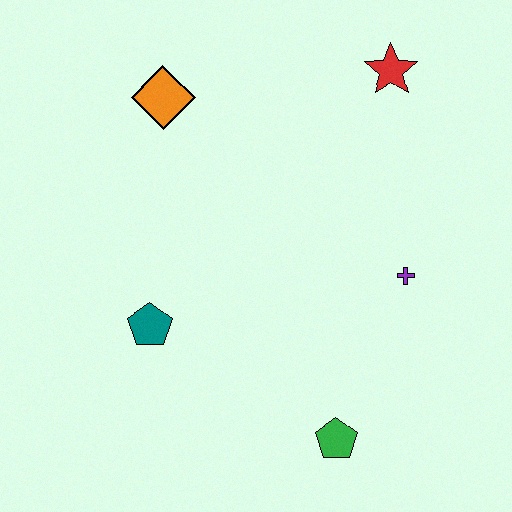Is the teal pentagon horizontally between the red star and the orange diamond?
No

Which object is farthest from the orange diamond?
The green pentagon is farthest from the orange diamond.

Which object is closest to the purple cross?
The green pentagon is closest to the purple cross.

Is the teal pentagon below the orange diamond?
Yes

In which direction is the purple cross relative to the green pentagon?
The purple cross is above the green pentagon.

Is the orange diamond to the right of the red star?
No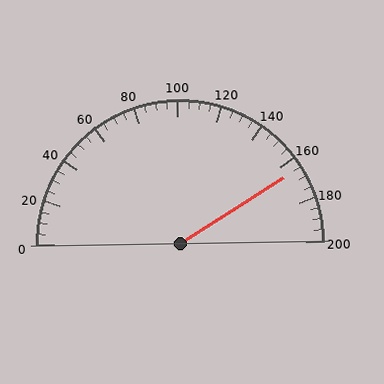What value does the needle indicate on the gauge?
The needle indicates approximately 165.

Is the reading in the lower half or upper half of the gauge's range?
The reading is in the upper half of the range (0 to 200).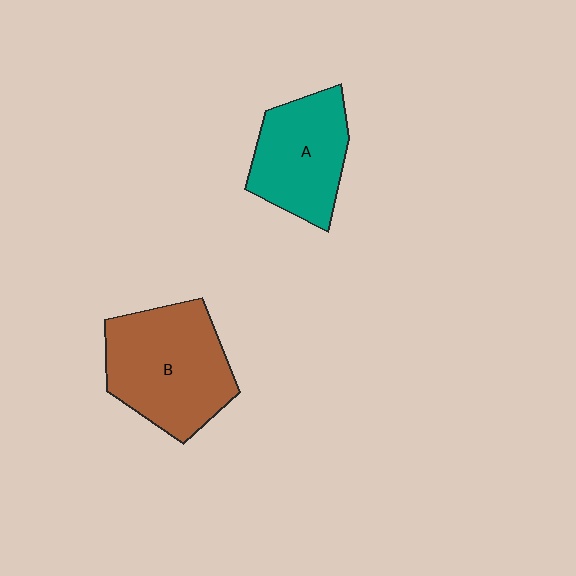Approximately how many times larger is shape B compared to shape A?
Approximately 1.3 times.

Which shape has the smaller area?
Shape A (teal).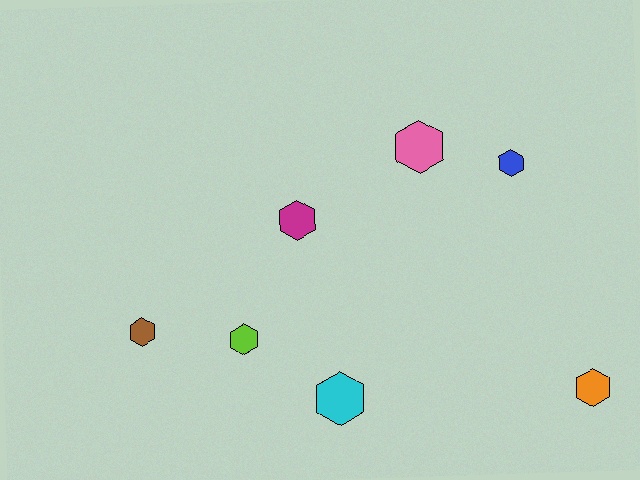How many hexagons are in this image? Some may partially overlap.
There are 7 hexagons.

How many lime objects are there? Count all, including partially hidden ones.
There is 1 lime object.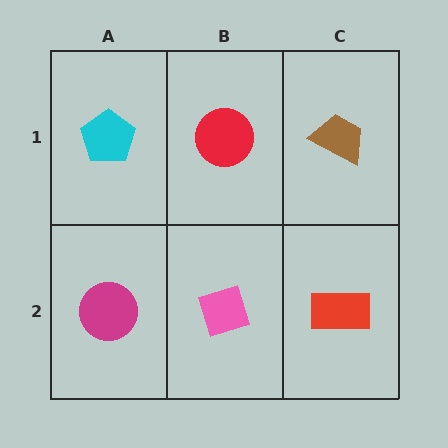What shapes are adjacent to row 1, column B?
A pink diamond (row 2, column B), a cyan pentagon (row 1, column A), a brown trapezoid (row 1, column C).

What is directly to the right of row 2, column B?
A red rectangle.